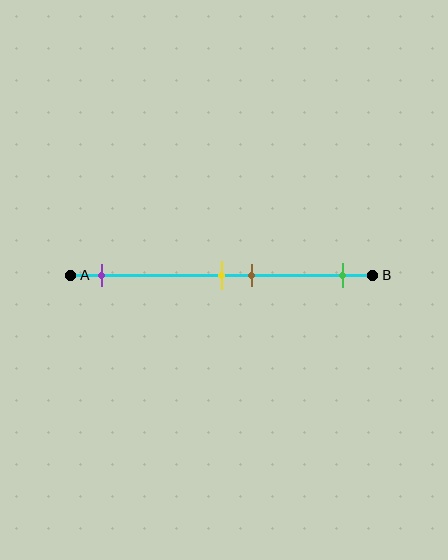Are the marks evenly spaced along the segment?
No, the marks are not evenly spaced.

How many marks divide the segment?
There are 4 marks dividing the segment.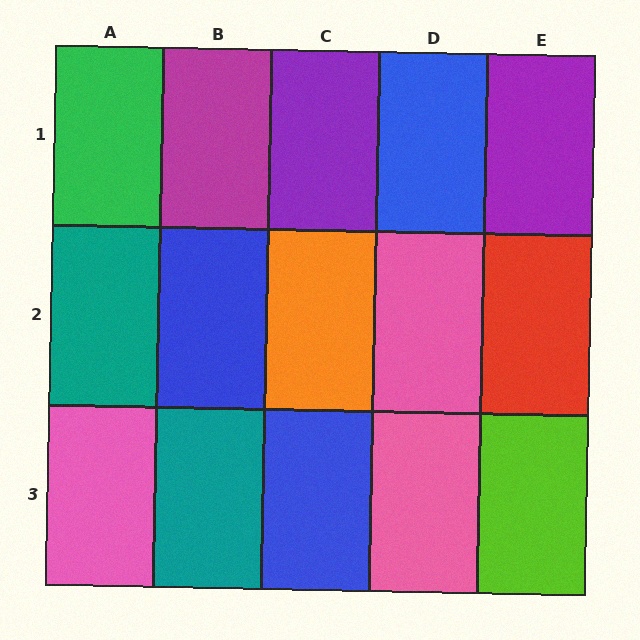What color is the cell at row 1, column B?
Magenta.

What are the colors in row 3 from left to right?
Pink, teal, blue, pink, lime.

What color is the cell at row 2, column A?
Teal.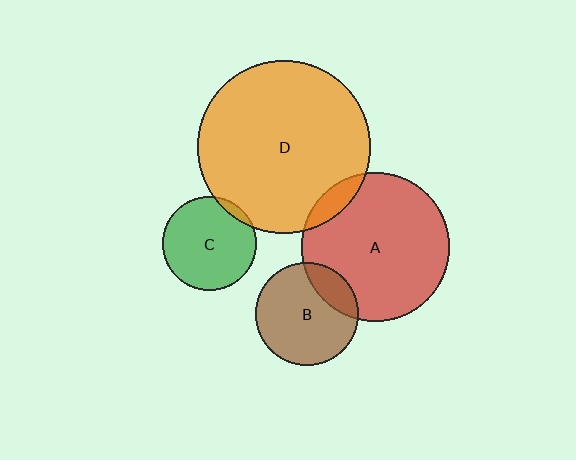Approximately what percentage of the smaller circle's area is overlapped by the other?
Approximately 5%.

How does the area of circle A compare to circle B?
Approximately 2.1 times.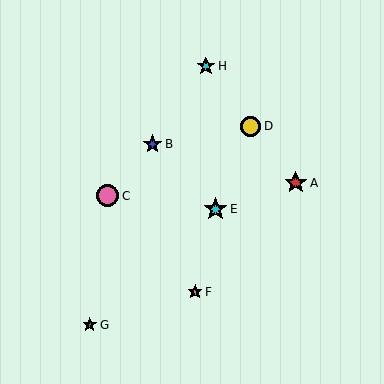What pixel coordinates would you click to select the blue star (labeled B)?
Click at (152, 144) to select the blue star B.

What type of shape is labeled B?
Shape B is a blue star.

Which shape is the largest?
The cyan star (labeled E) is the largest.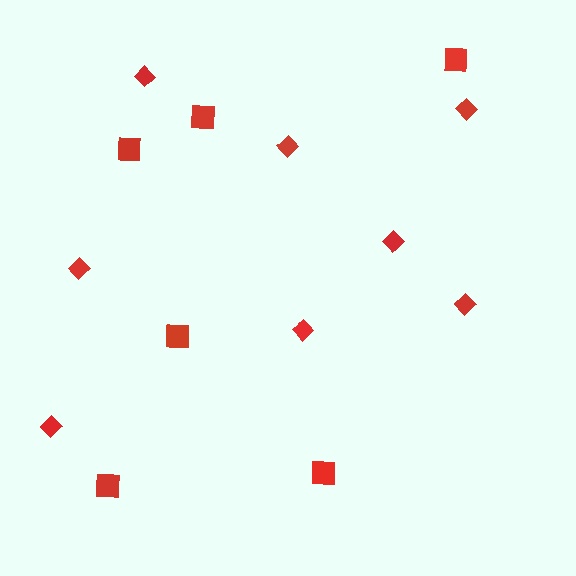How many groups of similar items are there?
There are 2 groups: one group of squares (6) and one group of diamonds (8).